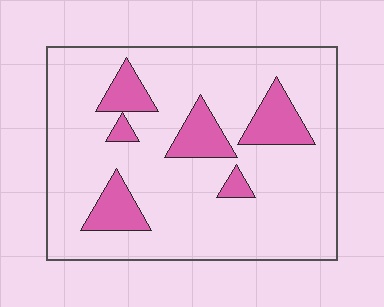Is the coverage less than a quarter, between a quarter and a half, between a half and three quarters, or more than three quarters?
Less than a quarter.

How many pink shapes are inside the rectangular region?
6.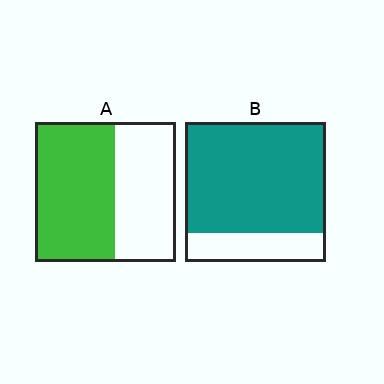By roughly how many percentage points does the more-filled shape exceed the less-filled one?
By roughly 25 percentage points (B over A).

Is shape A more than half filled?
Yes.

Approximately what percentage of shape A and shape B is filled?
A is approximately 55% and B is approximately 80%.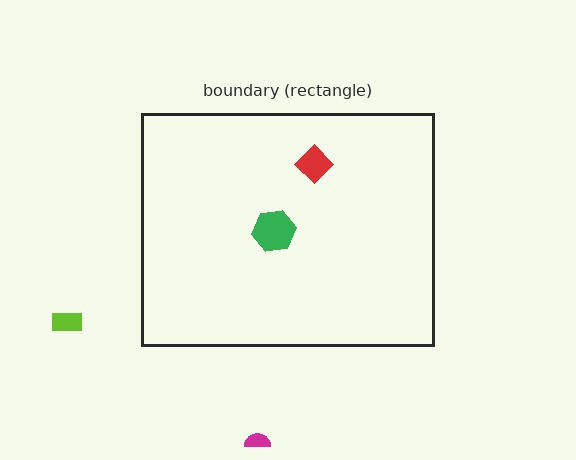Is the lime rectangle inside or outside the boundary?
Outside.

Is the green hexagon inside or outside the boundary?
Inside.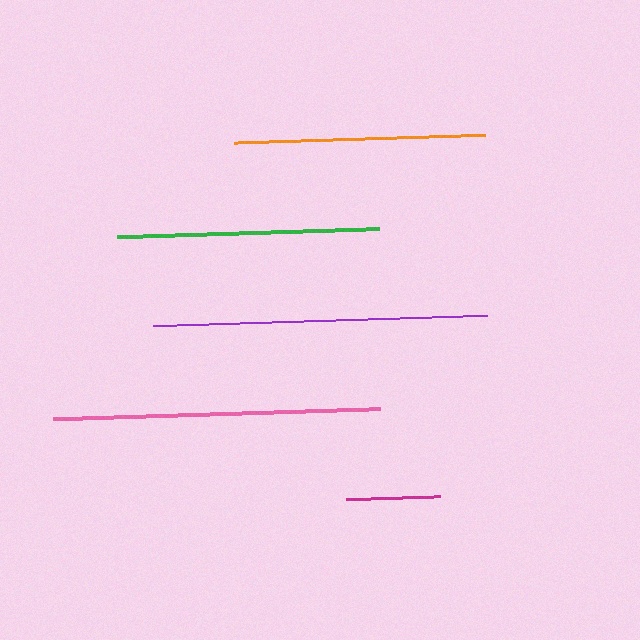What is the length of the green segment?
The green segment is approximately 262 pixels long.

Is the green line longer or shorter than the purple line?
The purple line is longer than the green line.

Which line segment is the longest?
The purple line is the longest at approximately 335 pixels.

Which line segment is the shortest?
The magenta line is the shortest at approximately 95 pixels.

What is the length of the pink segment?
The pink segment is approximately 327 pixels long.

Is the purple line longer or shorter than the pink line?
The purple line is longer than the pink line.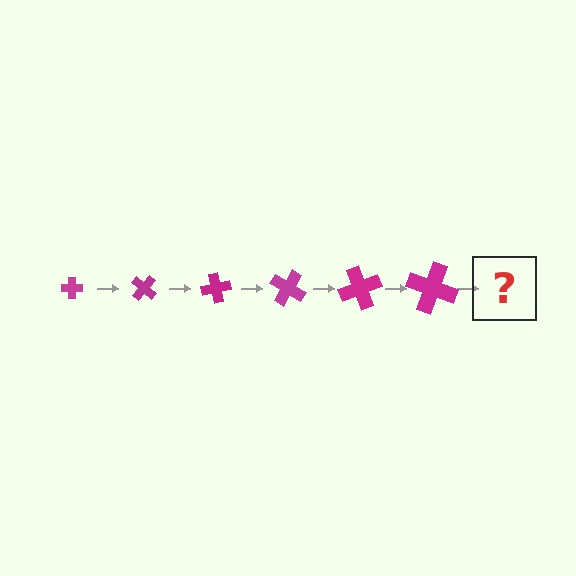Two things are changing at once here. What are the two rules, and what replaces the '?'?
The two rules are that the cross grows larger each step and it rotates 40 degrees each step. The '?' should be a cross, larger than the previous one and rotated 240 degrees from the start.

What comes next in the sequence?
The next element should be a cross, larger than the previous one and rotated 240 degrees from the start.